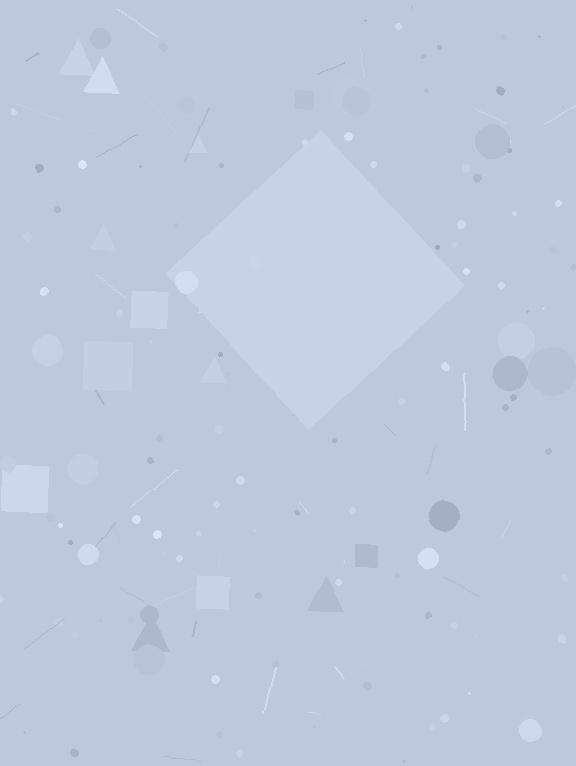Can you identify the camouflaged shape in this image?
The camouflaged shape is a diamond.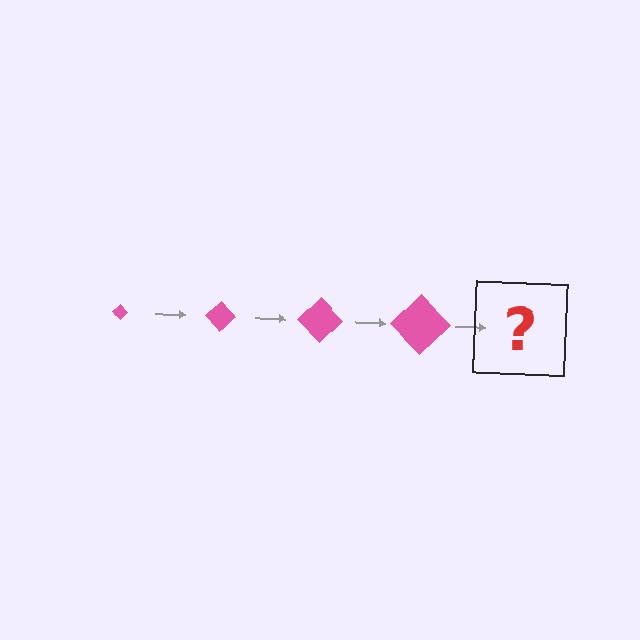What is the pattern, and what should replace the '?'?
The pattern is that the diamond gets progressively larger each step. The '?' should be a pink diamond, larger than the previous one.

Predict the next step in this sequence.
The next step is a pink diamond, larger than the previous one.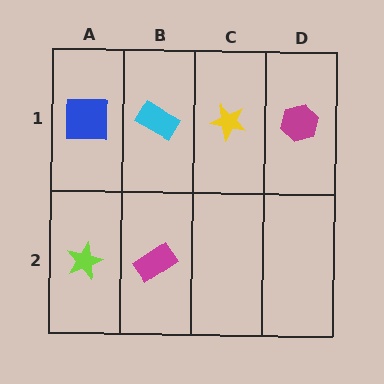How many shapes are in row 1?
4 shapes.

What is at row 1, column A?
A blue square.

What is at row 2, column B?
A magenta rectangle.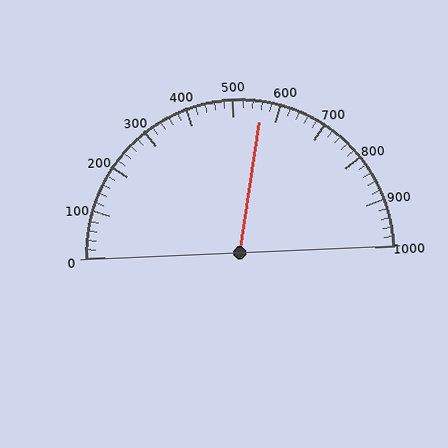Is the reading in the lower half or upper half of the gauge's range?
The reading is in the upper half of the range (0 to 1000).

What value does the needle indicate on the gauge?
The needle indicates approximately 560.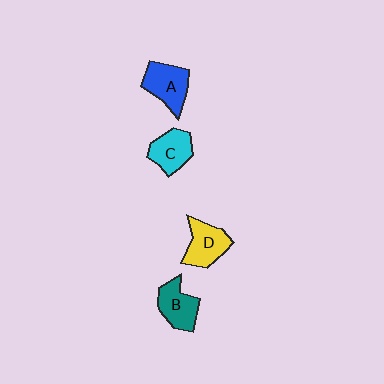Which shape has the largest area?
Shape A (blue).